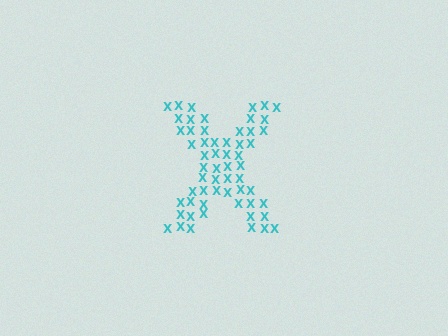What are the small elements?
The small elements are letter X's.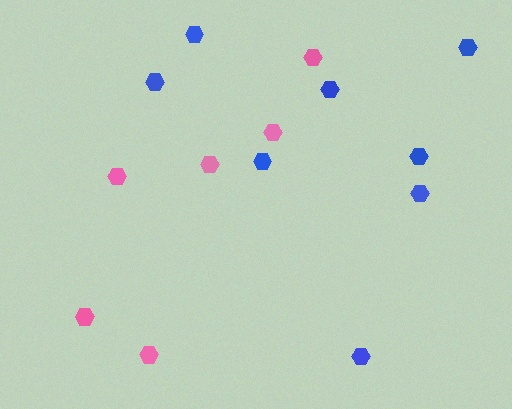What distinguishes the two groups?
There are 2 groups: one group of pink hexagons (6) and one group of blue hexagons (8).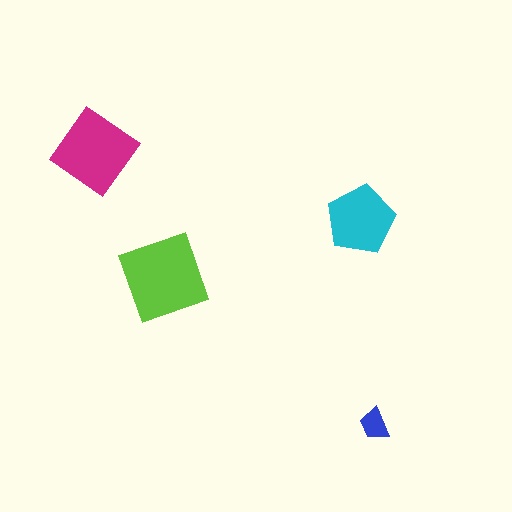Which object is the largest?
The lime square.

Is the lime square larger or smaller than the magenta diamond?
Larger.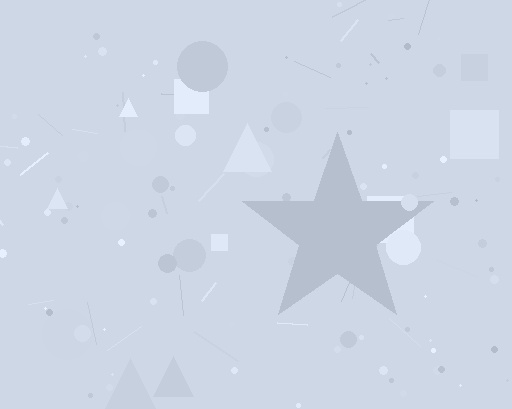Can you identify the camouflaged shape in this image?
The camouflaged shape is a star.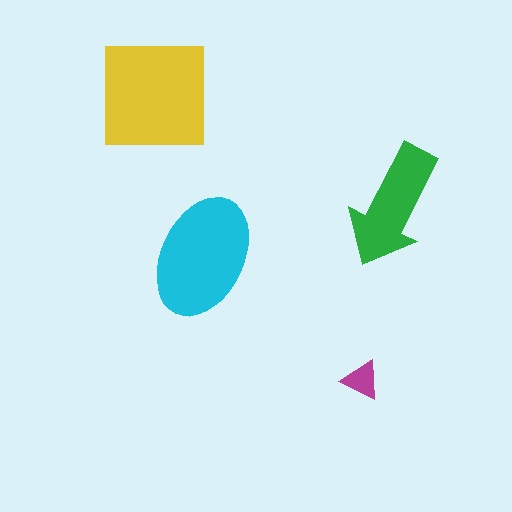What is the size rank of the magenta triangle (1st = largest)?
4th.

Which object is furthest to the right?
The green arrow is rightmost.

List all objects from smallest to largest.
The magenta triangle, the green arrow, the cyan ellipse, the yellow square.